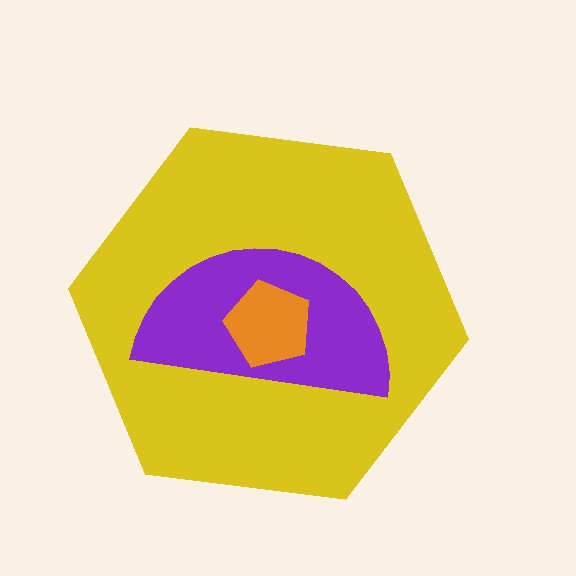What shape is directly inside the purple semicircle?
The orange pentagon.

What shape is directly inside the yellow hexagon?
The purple semicircle.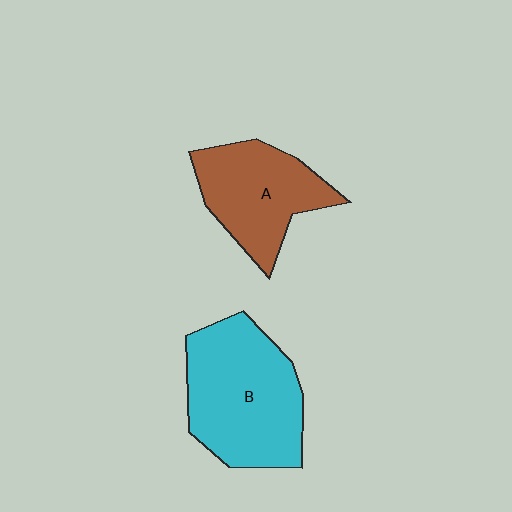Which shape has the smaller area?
Shape A (brown).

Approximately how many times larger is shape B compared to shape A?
Approximately 1.4 times.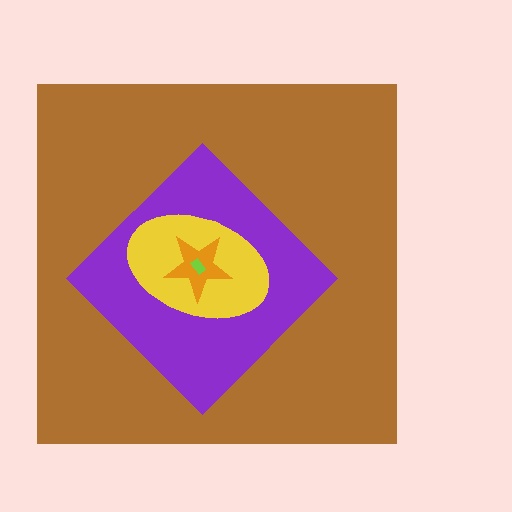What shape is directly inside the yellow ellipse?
The orange star.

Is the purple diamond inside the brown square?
Yes.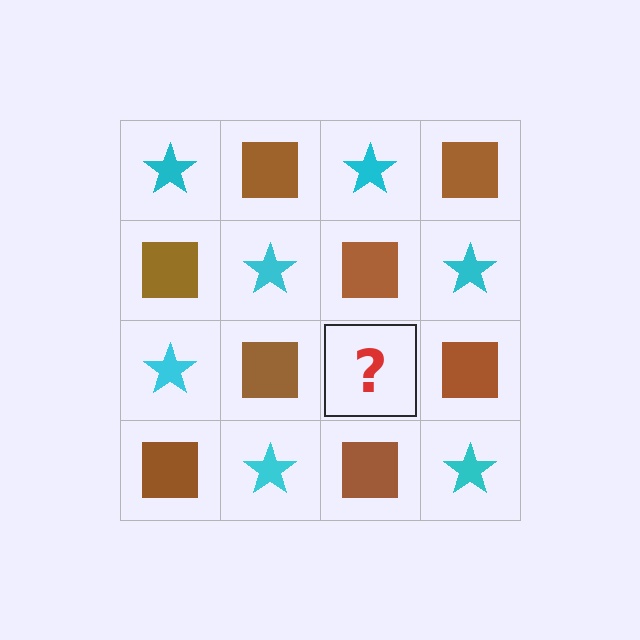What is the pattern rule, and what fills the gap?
The rule is that it alternates cyan star and brown square in a checkerboard pattern. The gap should be filled with a cyan star.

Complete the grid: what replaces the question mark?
The question mark should be replaced with a cyan star.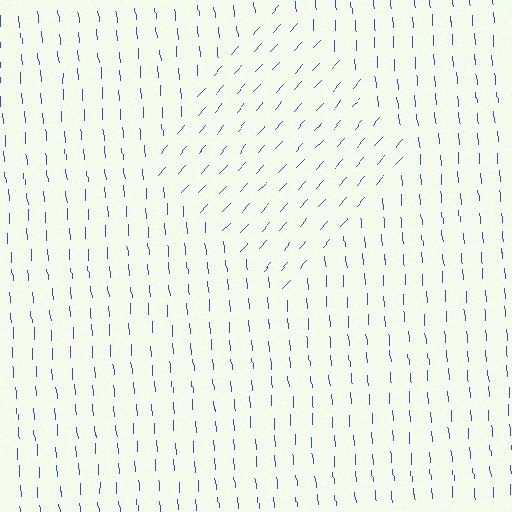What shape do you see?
I see a diamond.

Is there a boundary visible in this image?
Yes, there is a texture boundary formed by a change in line orientation.